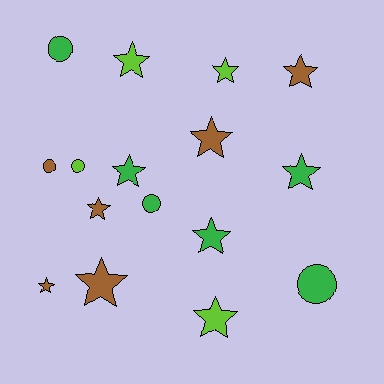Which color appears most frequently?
Green, with 6 objects.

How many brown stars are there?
There are 5 brown stars.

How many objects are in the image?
There are 16 objects.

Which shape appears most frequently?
Star, with 11 objects.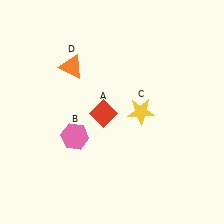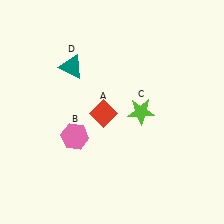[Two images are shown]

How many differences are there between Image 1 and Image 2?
There are 2 differences between the two images.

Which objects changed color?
C changed from yellow to lime. D changed from orange to teal.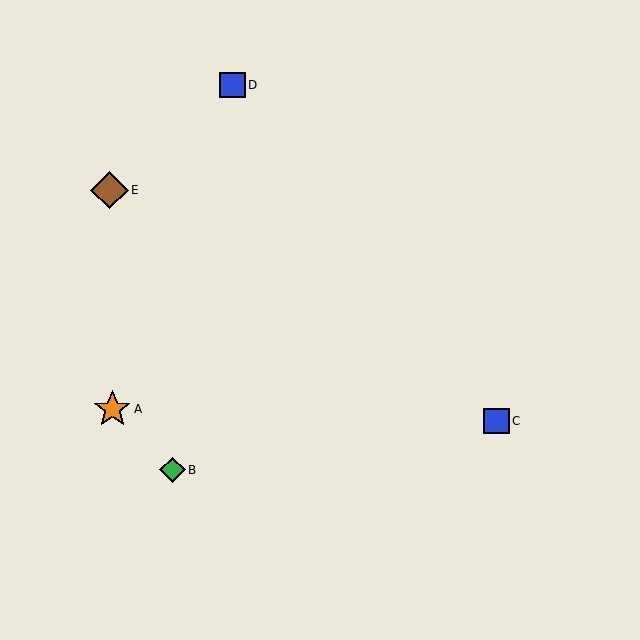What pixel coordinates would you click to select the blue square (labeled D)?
Click at (232, 85) to select the blue square D.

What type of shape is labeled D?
Shape D is a blue square.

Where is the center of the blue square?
The center of the blue square is at (232, 85).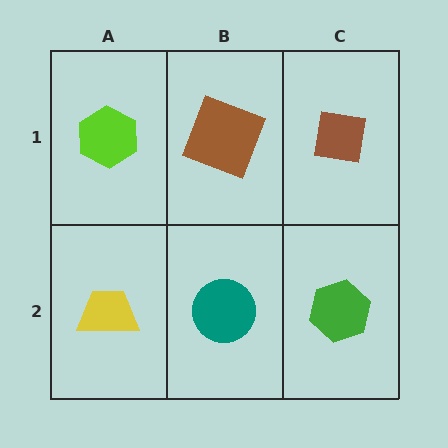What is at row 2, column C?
A green hexagon.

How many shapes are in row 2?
3 shapes.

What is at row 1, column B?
A brown square.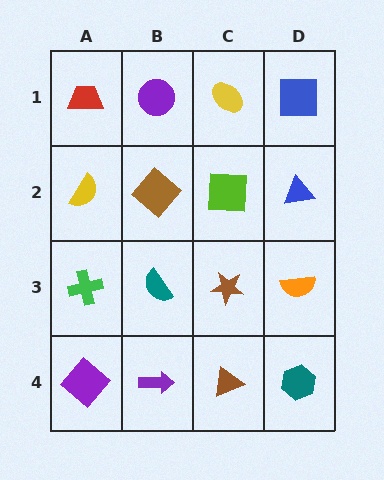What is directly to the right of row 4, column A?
A purple arrow.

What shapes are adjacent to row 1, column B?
A brown diamond (row 2, column B), a red trapezoid (row 1, column A), a yellow ellipse (row 1, column C).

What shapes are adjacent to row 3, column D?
A blue triangle (row 2, column D), a teal hexagon (row 4, column D), a brown star (row 3, column C).